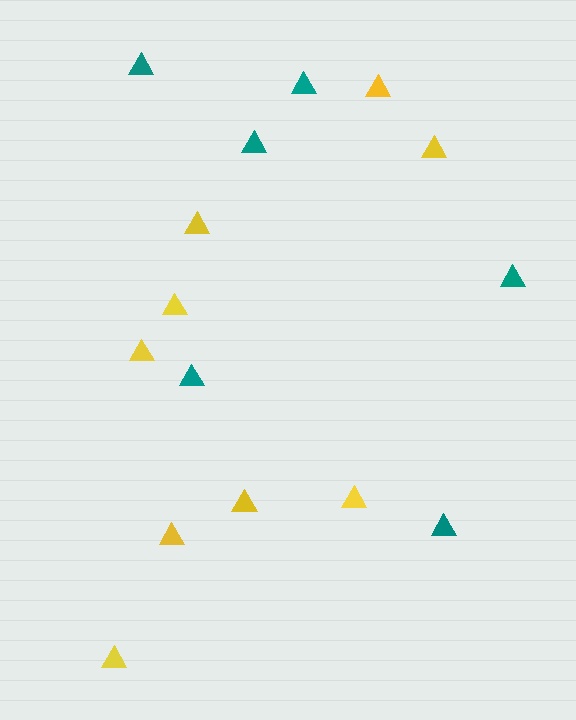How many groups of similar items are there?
There are 2 groups: one group of yellow triangles (9) and one group of teal triangles (6).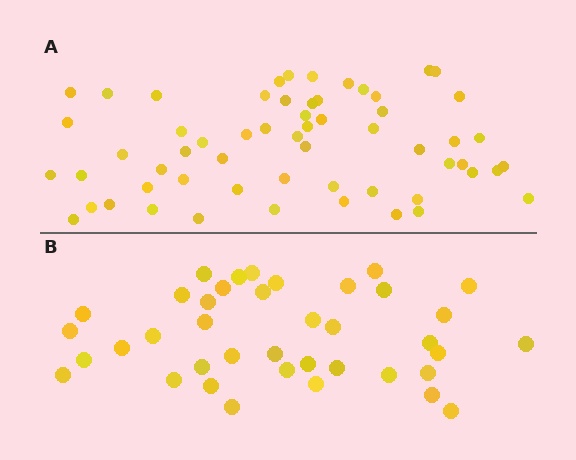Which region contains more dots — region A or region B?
Region A (the top region) has more dots.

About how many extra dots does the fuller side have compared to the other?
Region A has approximately 20 more dots than region B.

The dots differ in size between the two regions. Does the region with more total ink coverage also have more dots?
No. Region B has more total ink coverage because its dots are larger, but region A actually contains more individual dots. Total area can be misleading — the number of items is what matters here.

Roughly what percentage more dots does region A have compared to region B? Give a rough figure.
About 50% more.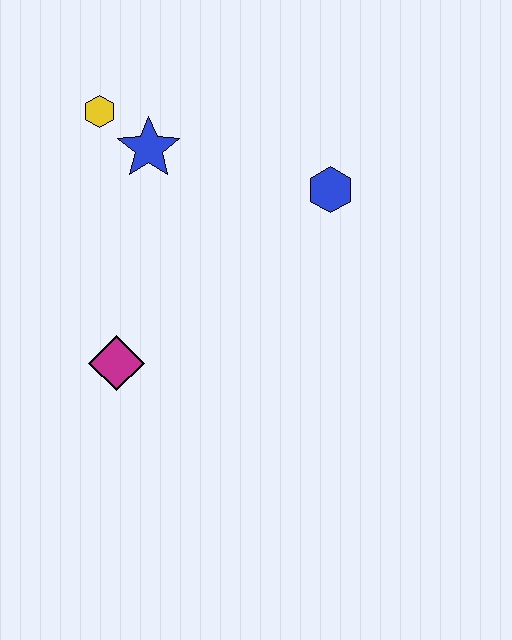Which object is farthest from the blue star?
The magenta diamond is farthest from the blue star.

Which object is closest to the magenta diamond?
The blue star is closest to the magenta diamond.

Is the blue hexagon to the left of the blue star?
No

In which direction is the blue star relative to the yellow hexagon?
The blue star is to the right of the yellow hexagon.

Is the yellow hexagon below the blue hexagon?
No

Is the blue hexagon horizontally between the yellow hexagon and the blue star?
No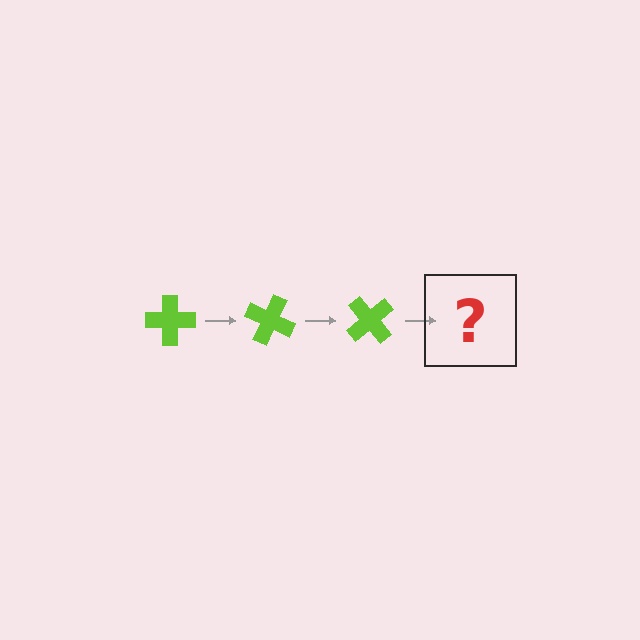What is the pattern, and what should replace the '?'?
The pattern is that the cross rotates 25 degrees each step. The '?' should be a lime cross rotated 75 degrees.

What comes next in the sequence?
The next element should be a lime cross rotated 75 degrees.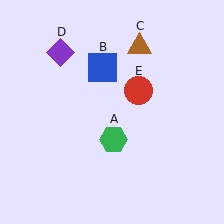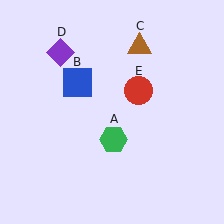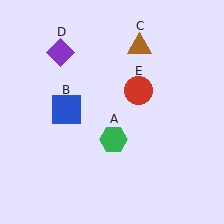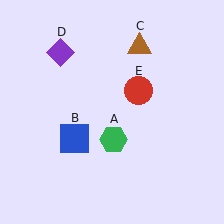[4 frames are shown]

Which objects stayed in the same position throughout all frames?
Green hexagon (object A) and brown triangle (object C) and purple diamond (object D) and red circle (object E) remained stationary.